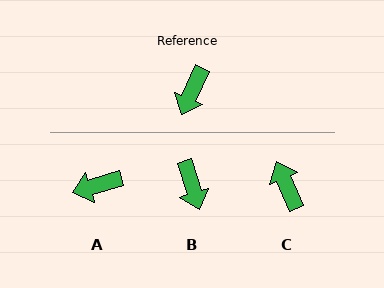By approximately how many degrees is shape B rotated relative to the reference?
Approximately 42 degrees counter-clockwise.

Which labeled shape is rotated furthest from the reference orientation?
C, about 133 degrees away.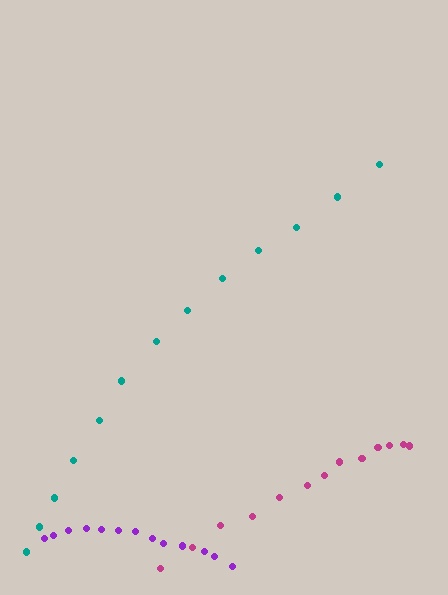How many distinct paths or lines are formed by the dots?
There are 3 distinct paths.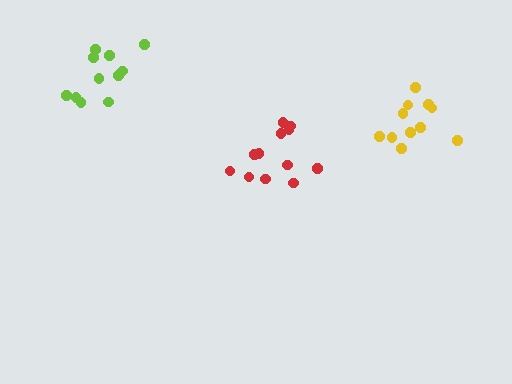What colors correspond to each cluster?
The clusters are colored: red, lime, yellow.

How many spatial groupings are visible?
There are 3 spatial groupings.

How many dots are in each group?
Group 1: 12 dots, Group 2: 11 dots, Group 3: 11 dots (34 total).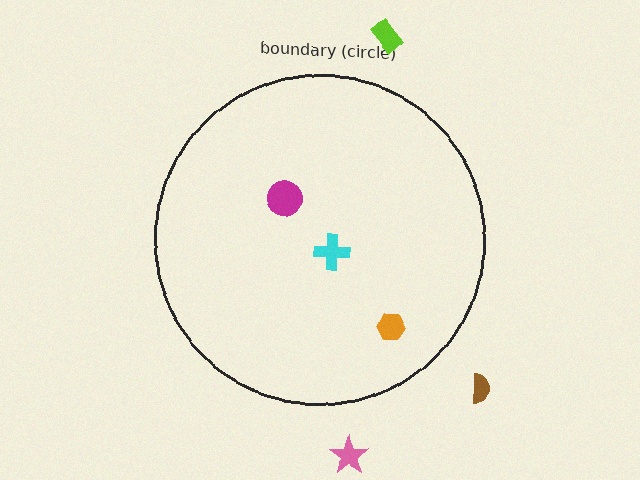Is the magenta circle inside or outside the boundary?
Inside.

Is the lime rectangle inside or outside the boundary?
Outside.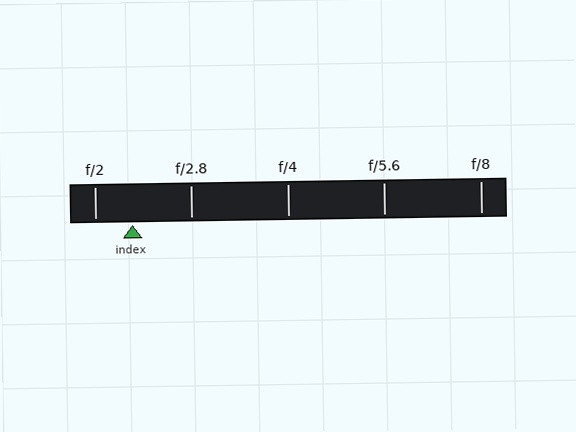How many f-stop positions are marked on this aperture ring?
There are 5 f-stop positions marked.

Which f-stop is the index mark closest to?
The index mark is closest to f/2.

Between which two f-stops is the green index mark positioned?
The index mark is between f/2 and f/2.8.